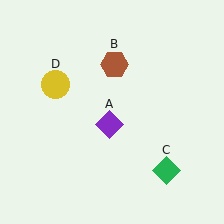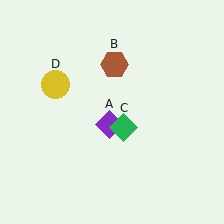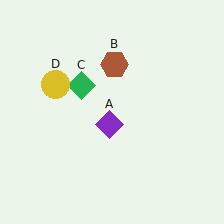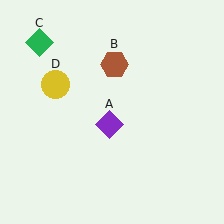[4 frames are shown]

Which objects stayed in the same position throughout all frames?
Purple diamond (object A) and brown hexagon (object B) and yellow circle (object D) remained stationary.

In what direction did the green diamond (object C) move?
The green diamond (object C) moved up and to the left.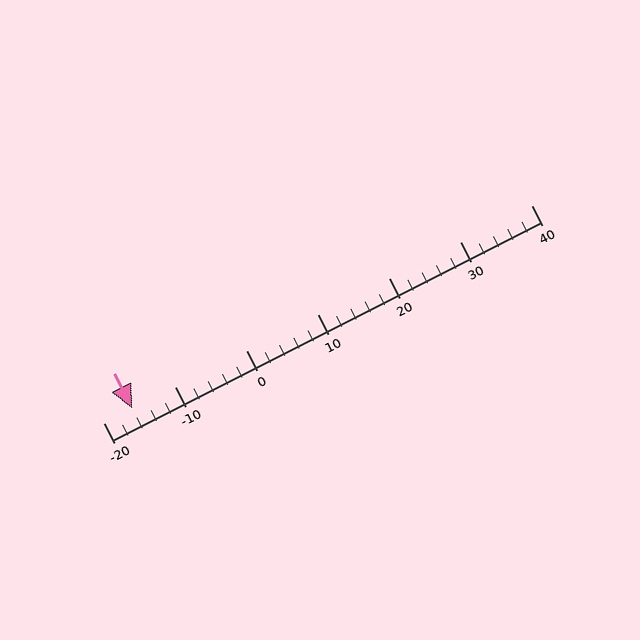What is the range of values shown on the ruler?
The ruler shows values from -20 to 40.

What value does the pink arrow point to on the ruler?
The pink arrow points to approximately -16.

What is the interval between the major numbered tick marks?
The major tick marks are spaced 10 units apart.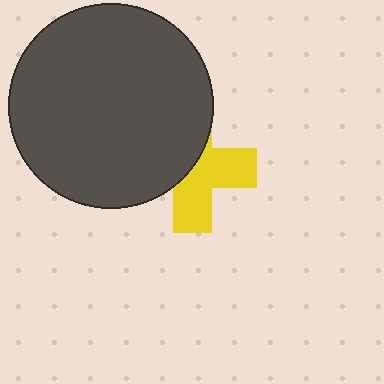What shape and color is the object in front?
The object in front is a dark gray circle.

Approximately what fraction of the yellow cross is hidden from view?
Roughly 49% of the yellow cross is hidden behind the dark gray circle.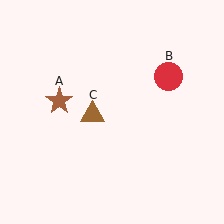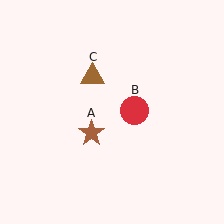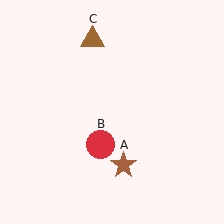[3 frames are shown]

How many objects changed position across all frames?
3 objects changed position: brown star (object A), red circle (object B), brown triangle (object C).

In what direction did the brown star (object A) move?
The brown star (object A) moved down and to the right.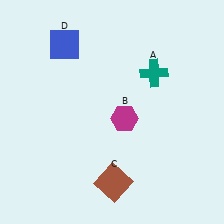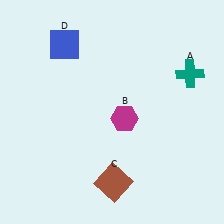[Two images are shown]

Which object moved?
The teal cross (A) moved right.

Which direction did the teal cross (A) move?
The teal cross (A) moved right.